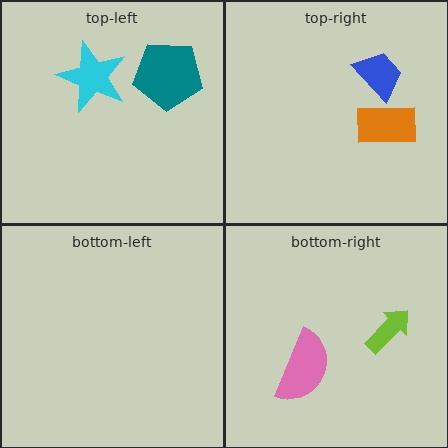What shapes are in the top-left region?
The teal pentagon, the cyan star.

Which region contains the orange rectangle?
The top-right region.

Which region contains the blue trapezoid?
The top-right region.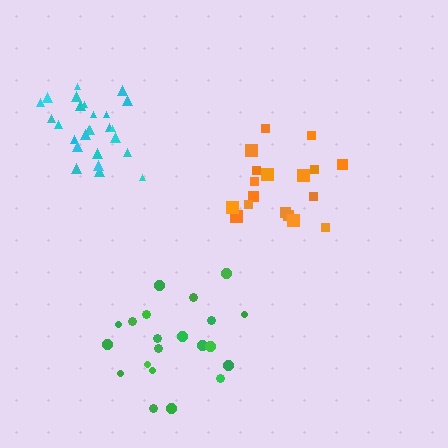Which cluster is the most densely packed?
Cyan.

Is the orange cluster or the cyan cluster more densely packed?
Cyan.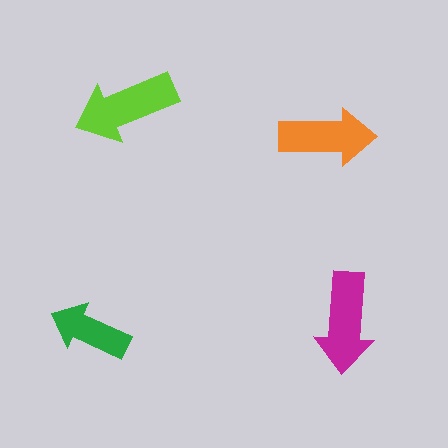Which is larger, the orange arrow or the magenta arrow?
The magenta one.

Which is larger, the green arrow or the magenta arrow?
The magenta one.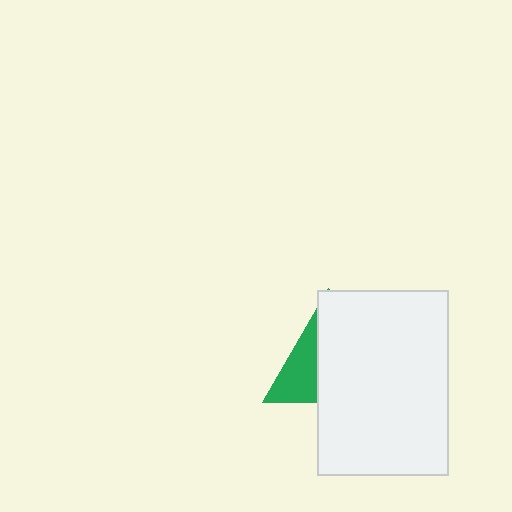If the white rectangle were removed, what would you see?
You would see the complete green triangle.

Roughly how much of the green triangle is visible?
A small part of it is visible (roughly 35%).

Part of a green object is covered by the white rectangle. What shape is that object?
It is a triangle.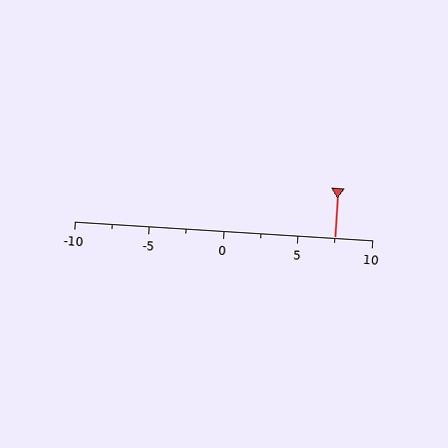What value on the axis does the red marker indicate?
The marker indicates approximately 7.5.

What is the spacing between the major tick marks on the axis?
The major ticks are spaced 5 apart.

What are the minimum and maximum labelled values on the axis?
The axis runs from -10 to 10.